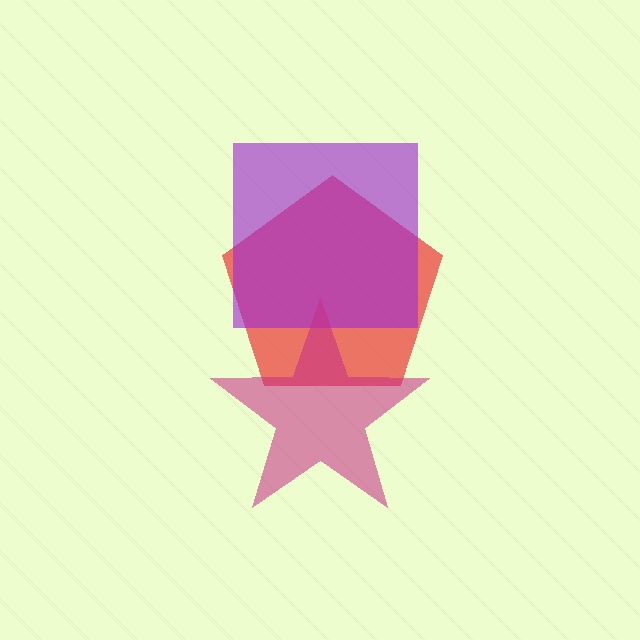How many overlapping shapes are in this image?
There are 3 overlapping shapes in the image.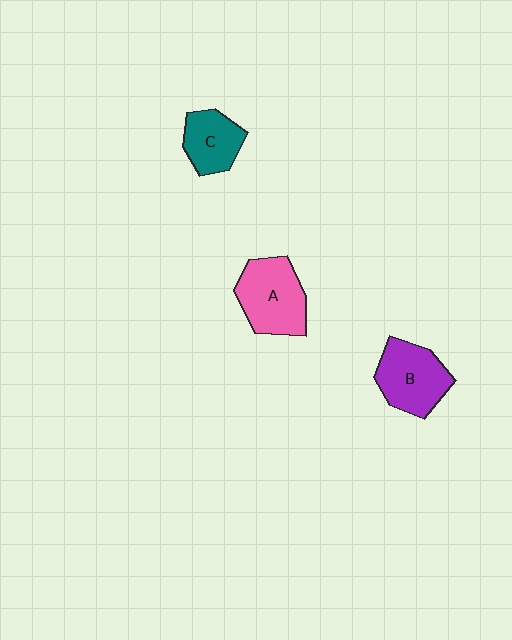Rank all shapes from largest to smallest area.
From largest to smallest: A (pink), B (purple), C (teal).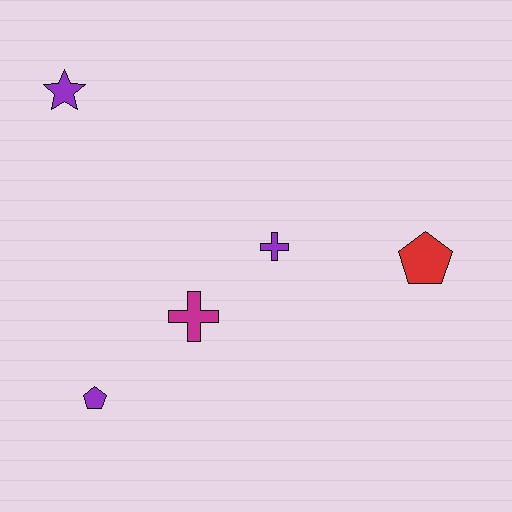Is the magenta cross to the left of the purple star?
No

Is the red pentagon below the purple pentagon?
No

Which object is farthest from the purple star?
The red pentagon is farthest from the purple star.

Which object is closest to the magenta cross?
The purple cross is closest to the magenta cross.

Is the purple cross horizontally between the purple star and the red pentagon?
Yes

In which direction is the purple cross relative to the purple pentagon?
The purple cross is to the right of the purple pentagon.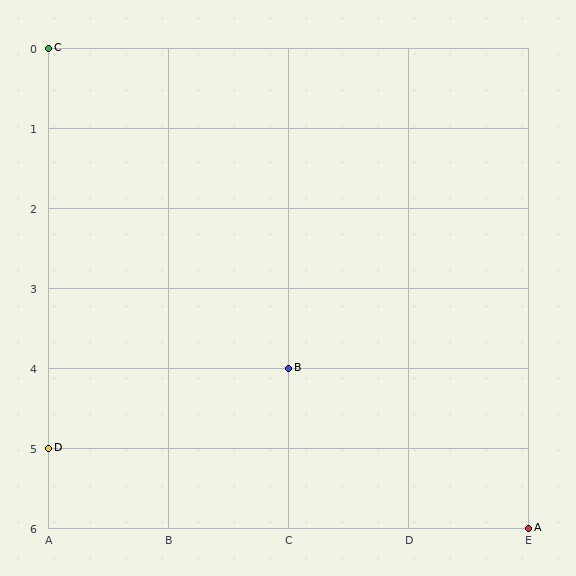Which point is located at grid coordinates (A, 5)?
Point D is at (A, 5).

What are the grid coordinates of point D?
Point D is at grid coordinates (A, 5).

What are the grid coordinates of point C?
Point C is at grid coordinates (A, 0).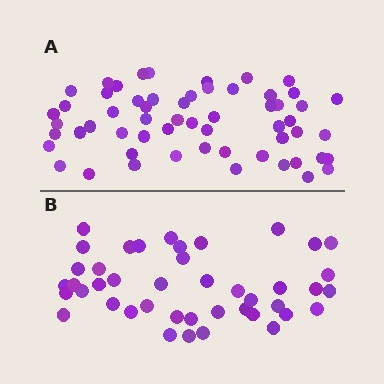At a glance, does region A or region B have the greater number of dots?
Region A (the top region) has more dots.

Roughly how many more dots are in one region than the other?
Region A has approximately 15 more dots than region B.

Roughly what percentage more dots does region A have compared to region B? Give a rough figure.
About 35% more.